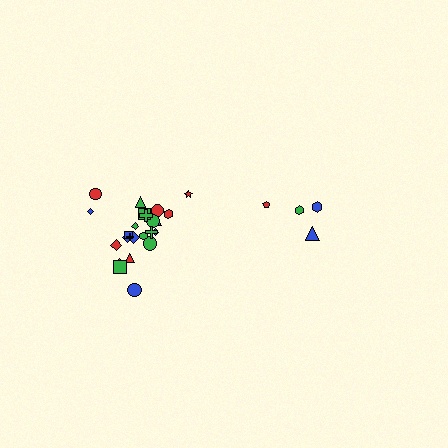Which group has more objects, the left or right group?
The left group.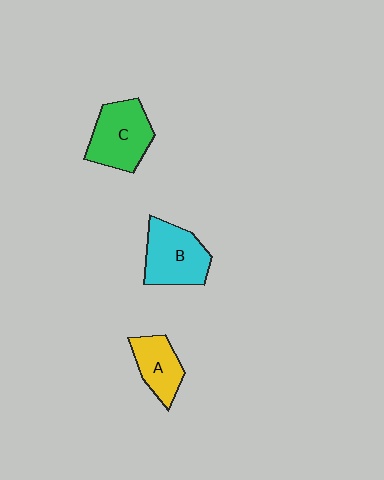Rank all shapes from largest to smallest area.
From largest to smallest: C (green), B (cyan), A (yellow).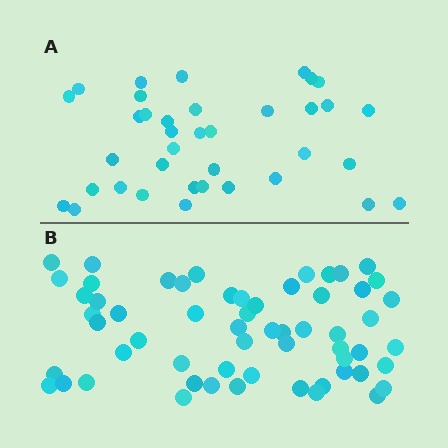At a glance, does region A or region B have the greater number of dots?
Region B (the bottom region) has more dots.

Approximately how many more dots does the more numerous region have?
Region B has approximately 20 more dots than region A.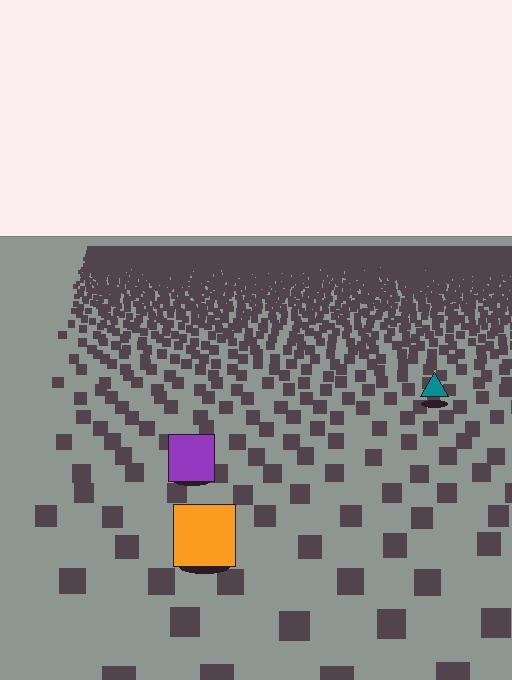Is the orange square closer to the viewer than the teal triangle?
Yes. The orange square is closer — you can tell from the texture gradient: the ground texture is coarser near it.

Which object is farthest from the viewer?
The teal triangle is farthest from the viewer. It appears smaller and the ground texture around it is denser.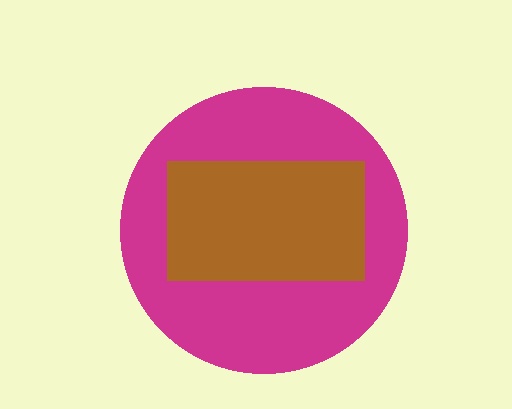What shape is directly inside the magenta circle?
The brown rectangle.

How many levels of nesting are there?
2.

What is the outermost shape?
The magenta circle.